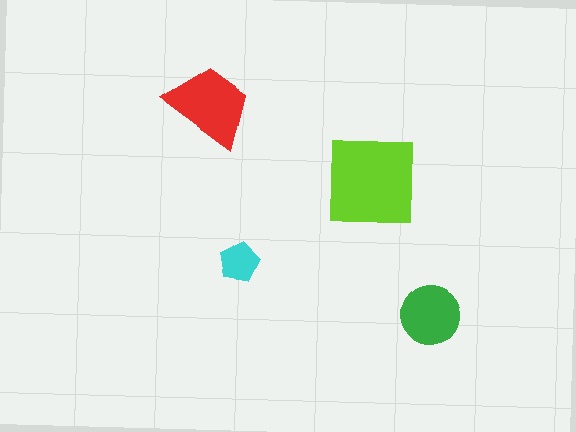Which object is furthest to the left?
The red trapezoid is leftmost.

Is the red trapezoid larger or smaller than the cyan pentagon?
Larger.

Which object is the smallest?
The cyan pentagon.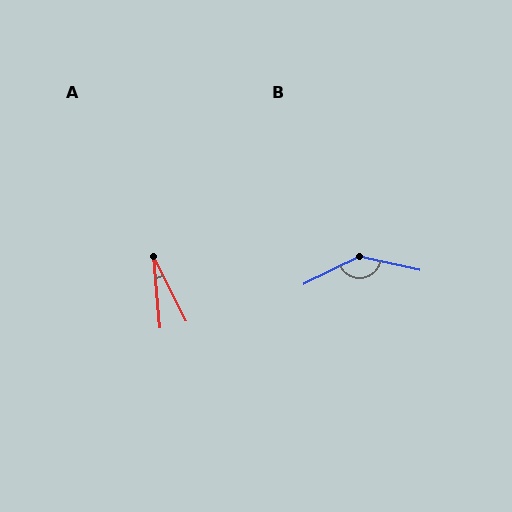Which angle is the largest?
B, at approximately 141 degrees.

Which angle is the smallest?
A, at approximately 21 degrees.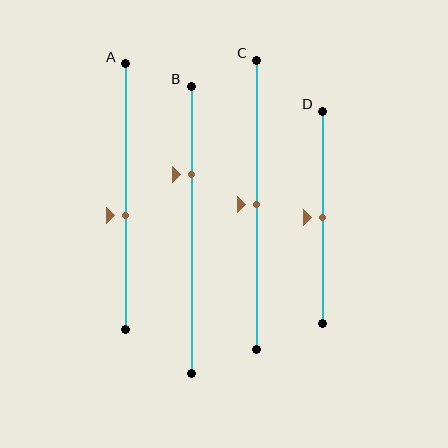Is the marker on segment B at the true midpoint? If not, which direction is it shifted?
No, the marker on segment B is shifted upward by about 19% of the segment length.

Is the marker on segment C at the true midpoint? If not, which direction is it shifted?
Yes, the marker on segment C is at the true midpoint.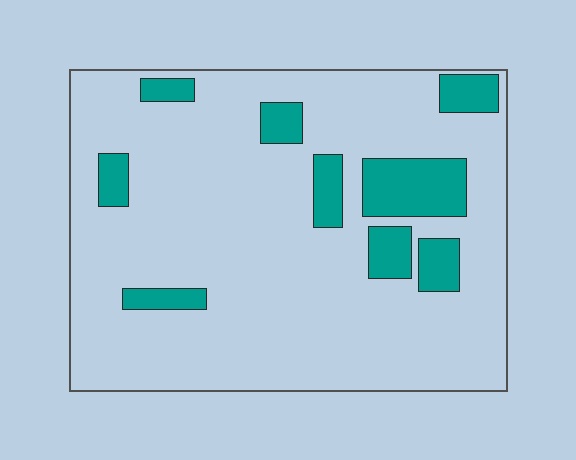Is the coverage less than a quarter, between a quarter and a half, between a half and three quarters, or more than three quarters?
Less than a quarter.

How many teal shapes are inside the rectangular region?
9.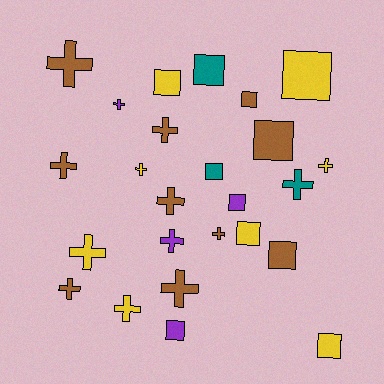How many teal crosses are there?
There is 1 teal cross.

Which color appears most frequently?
Brown, with 10 objects.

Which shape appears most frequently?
Cross, with 14 objects.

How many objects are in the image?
There are 25 objects.